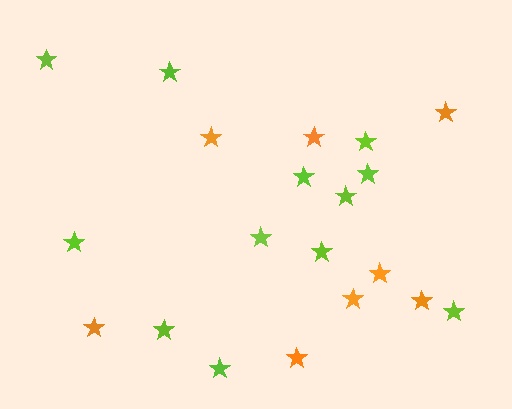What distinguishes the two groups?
There are 2 groups: one group of orange stars (8) and one group of lime stars (12).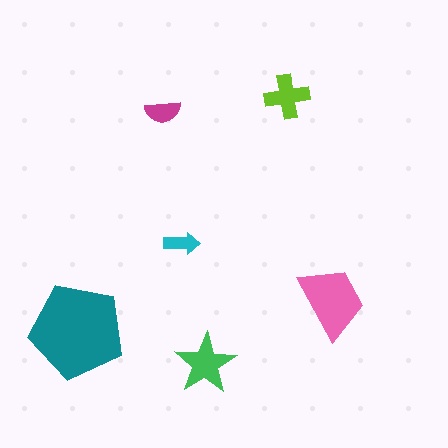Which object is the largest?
The teal pentagon.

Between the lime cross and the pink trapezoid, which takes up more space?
The pink trapezoid.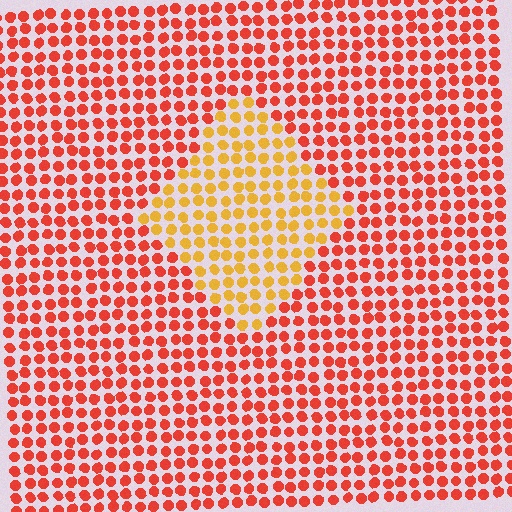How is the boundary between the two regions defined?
The boundary is defined purely by a slight shift in hue (about 38 degrees). Spacing, size, and orientation are identical on both sides.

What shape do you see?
I see a diamond.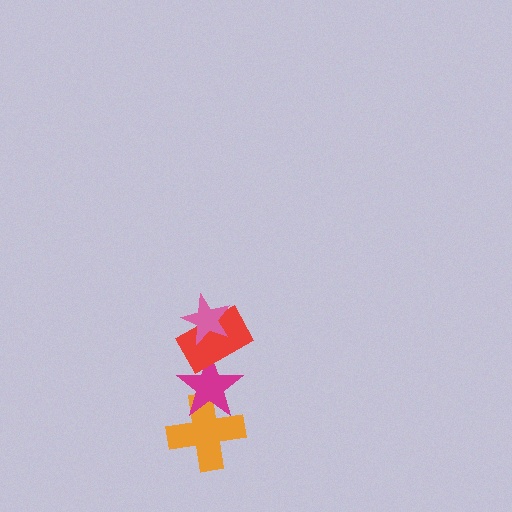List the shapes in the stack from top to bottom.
From top to bottom: the pink star, the red rectangle, the magenta star, the orange cross.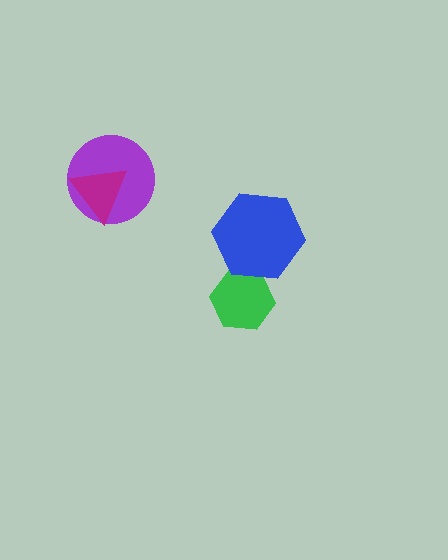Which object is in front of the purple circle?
The magenta triangle is in front of the purple circle.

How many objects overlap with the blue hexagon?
1 object overlaps with the blue hexagon.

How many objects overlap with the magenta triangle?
1 object overlaps with the magenta triangle.